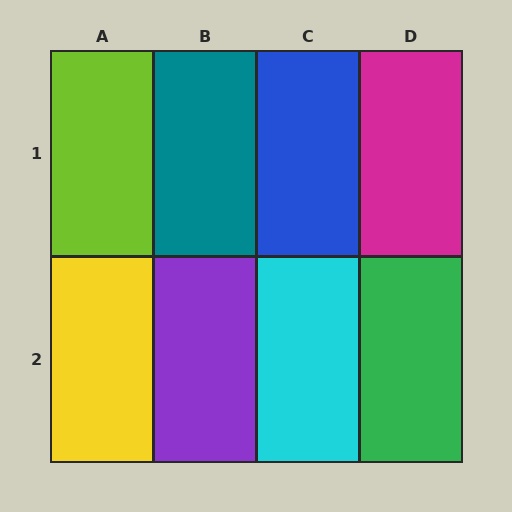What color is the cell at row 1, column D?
Magenta.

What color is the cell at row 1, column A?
Lime.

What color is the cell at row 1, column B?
Teal.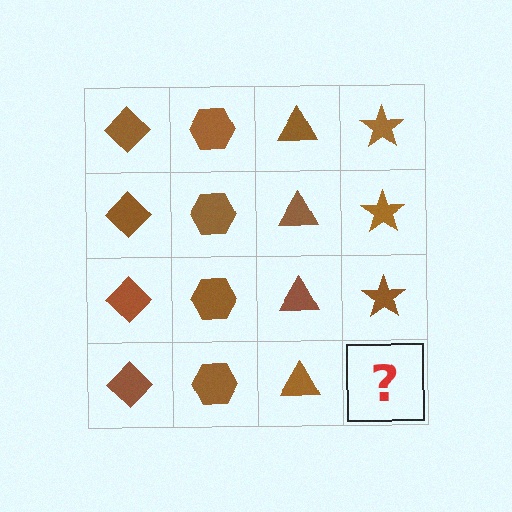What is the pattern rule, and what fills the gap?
The rule is that each column has a consistent shape. The gap should be filled with a brown star.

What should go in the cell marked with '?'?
The missing cell should contain a brown star.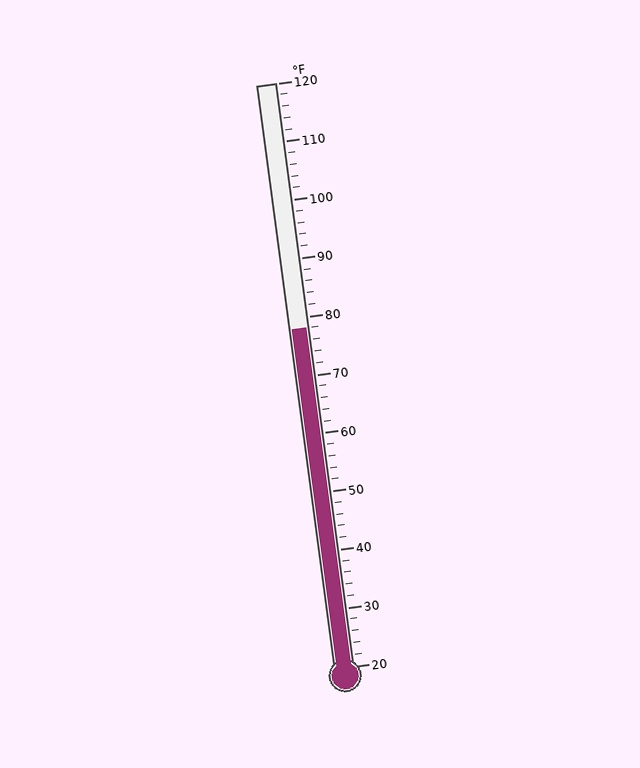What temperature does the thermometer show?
The thermometer shows approximately 78°F.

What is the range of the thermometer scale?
The thermometer scale ranges from 20°F to 120°F.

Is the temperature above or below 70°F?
The temperature is above 70°F.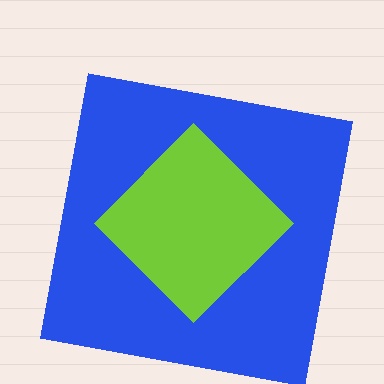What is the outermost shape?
The blue square.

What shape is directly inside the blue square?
The lime diamond.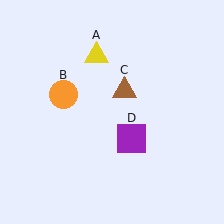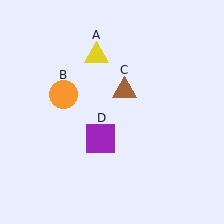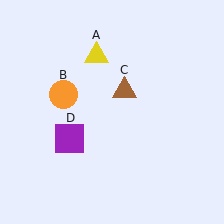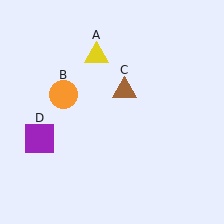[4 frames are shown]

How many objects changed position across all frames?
1 object changed position: purple square (object D).